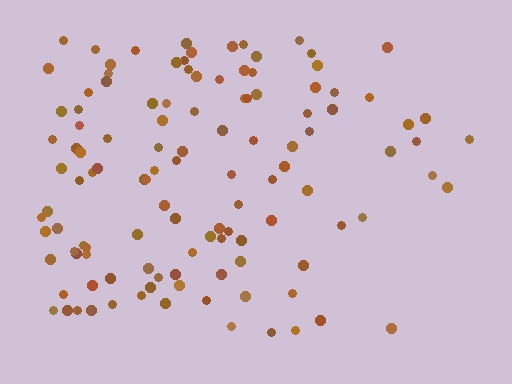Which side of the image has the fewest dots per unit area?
The right.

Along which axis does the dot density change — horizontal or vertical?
Horizontal.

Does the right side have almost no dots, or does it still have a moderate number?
Still a moderate number, just noticeably fewer than the left.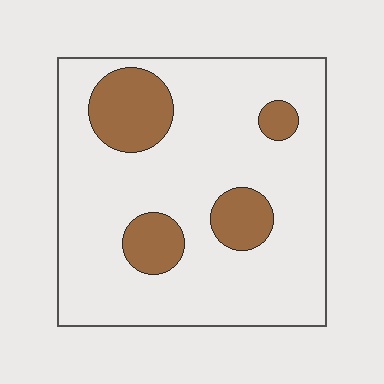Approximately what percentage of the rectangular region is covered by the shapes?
Approximately 20%.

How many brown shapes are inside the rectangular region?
4.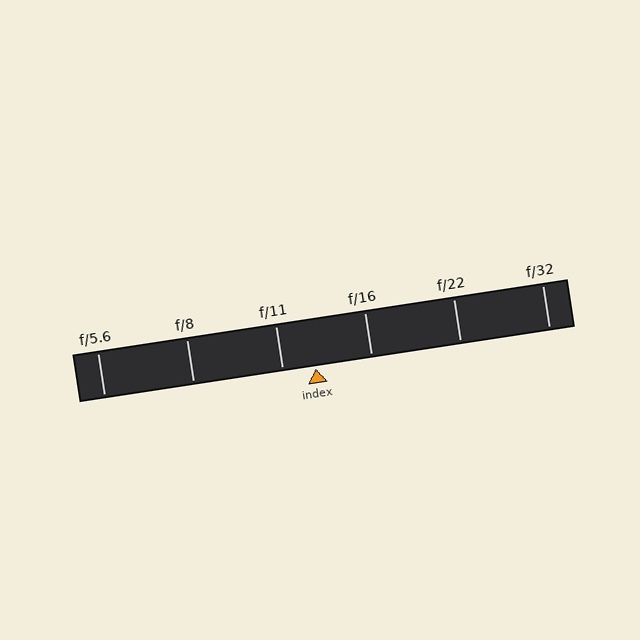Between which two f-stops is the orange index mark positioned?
The index mark is between f/11 and f/16.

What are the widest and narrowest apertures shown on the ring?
The widest aperture shown is f/5.6 and the narrowest is f/32.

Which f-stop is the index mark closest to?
The index mark is closest to f/11.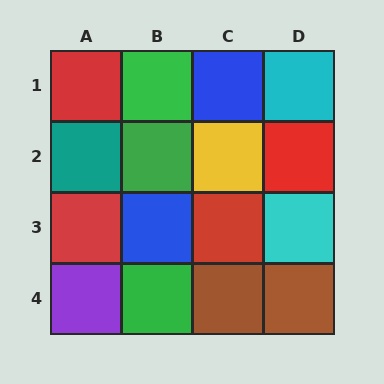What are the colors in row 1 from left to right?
Red, green, blue, cyan.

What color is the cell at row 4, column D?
Brown.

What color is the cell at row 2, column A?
Teal.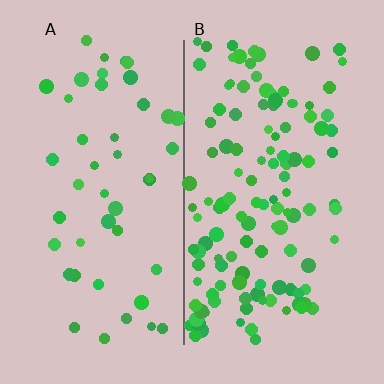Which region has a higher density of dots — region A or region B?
B (the right).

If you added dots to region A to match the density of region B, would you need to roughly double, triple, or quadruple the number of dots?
Approximately triple.